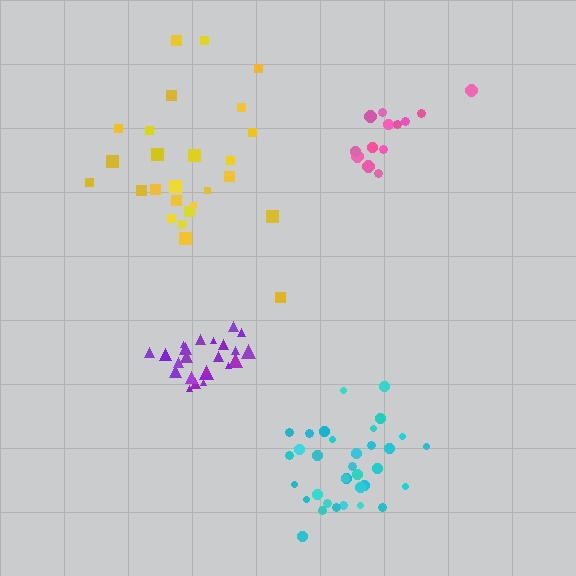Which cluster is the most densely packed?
Purple.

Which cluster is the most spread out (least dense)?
Yellow.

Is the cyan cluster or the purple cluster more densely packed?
Purple.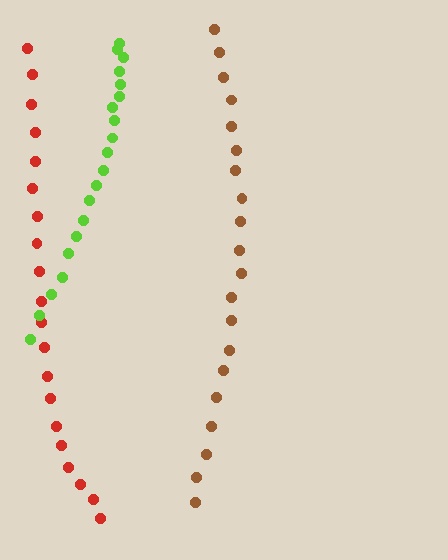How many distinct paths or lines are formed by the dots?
There are 3 distinct paths.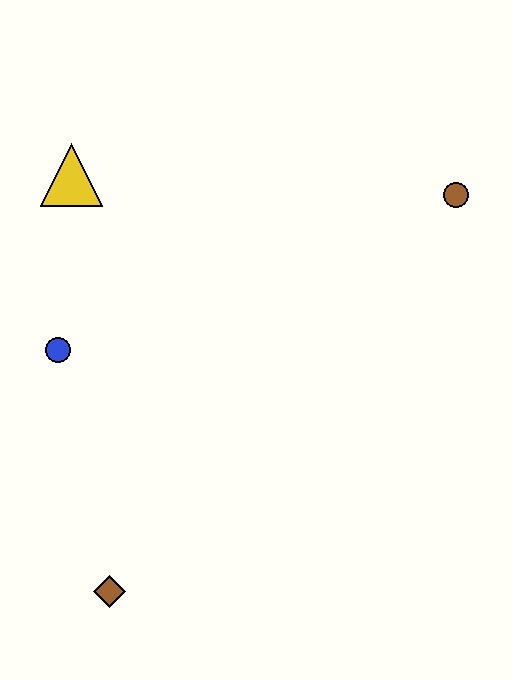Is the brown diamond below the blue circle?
Yes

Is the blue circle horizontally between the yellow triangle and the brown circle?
No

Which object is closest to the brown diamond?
The blue circle is closest to the brown diamond.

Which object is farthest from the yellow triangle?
The brown diamond is farthest from the yellow triangle.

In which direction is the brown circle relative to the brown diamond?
The brown circle is above the brown diamond.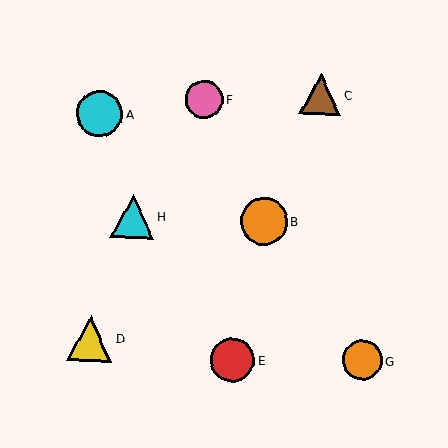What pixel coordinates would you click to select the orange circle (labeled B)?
Click at (264, 221) to select the orange circle B.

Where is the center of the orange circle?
The center of the orange circle is at (264, 221).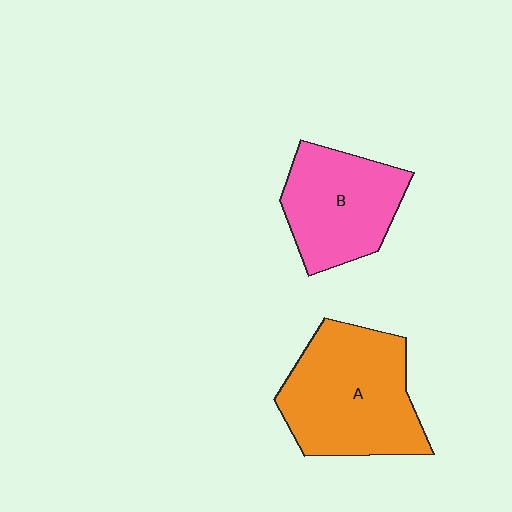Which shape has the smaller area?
Shape B (pink).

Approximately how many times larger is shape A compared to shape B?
Approximately 1.3 times.